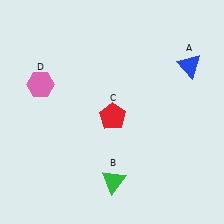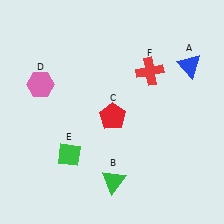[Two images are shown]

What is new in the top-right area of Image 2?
A red cross (F) was added in the top-right area of Image 2.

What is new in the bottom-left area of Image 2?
A green diamond (E) was added in the bottom-left area of Image 2.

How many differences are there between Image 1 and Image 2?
There are 2 differences between the two images.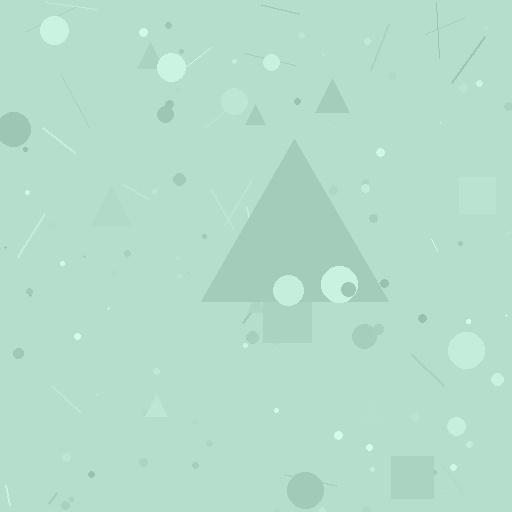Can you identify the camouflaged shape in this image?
The camouflaged shape is a triangle.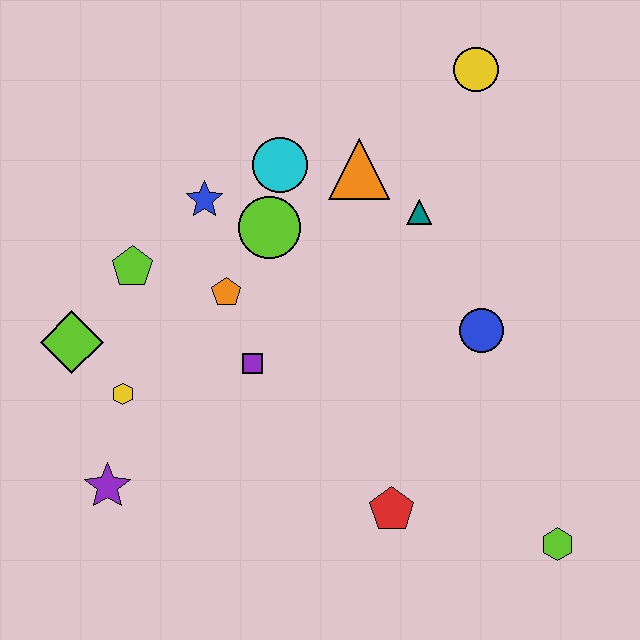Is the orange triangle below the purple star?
No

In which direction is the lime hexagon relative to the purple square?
The lime hexagon is to the right of the purple square.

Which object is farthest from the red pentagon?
The yellow circle is farthest from the red pentagon.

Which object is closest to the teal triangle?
The orange triangle is closest to the teal triangle.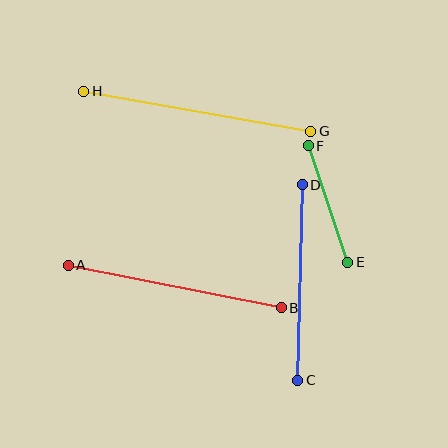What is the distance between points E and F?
The distance is approximately 123 pixels.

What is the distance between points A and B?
The distance is approximately 217 pixels.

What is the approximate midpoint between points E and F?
The midpoint is at approximately (328, 204) pixels.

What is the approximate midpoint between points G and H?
The midpoint is at approximately (197, 111) pixels.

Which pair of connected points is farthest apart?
Points G and H are farthest apart.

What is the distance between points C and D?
The distance is approximately 195 pixels.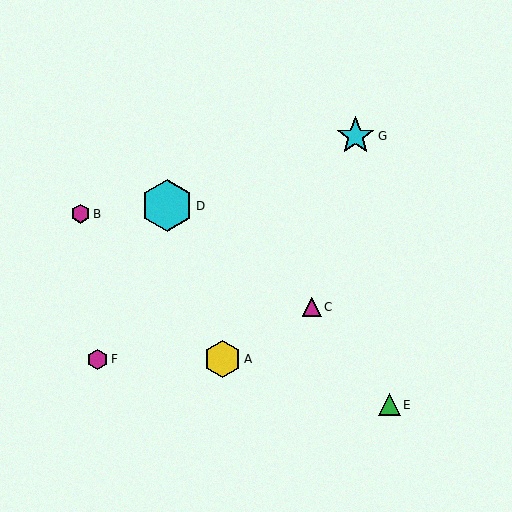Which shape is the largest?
The cyan hexagon (labeled D) is the largest.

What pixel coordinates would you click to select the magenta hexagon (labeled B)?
Click at (81, 214) to select the magenta hexagon B.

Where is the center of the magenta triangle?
The center of the magenta triangle is at (312, 307).